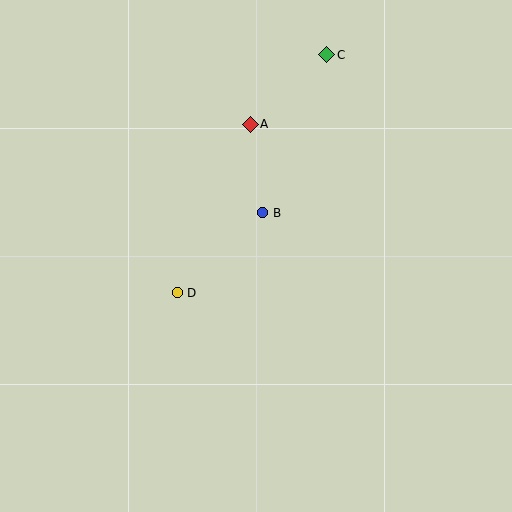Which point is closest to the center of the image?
Point B at (263, 213) is closest to the center.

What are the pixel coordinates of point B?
Point B is at (263, 213).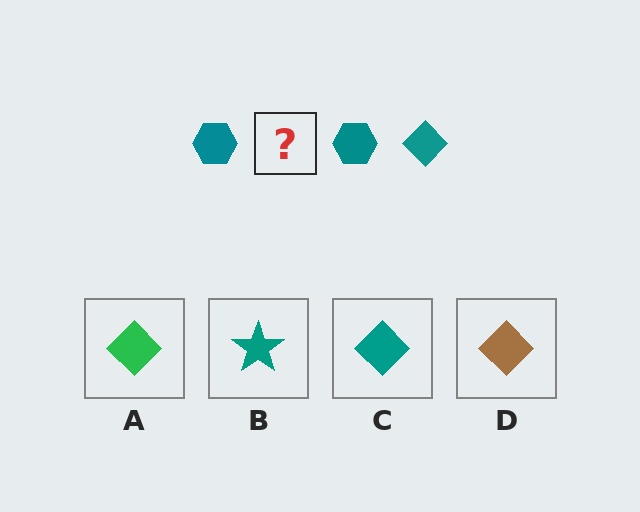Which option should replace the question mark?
Option C.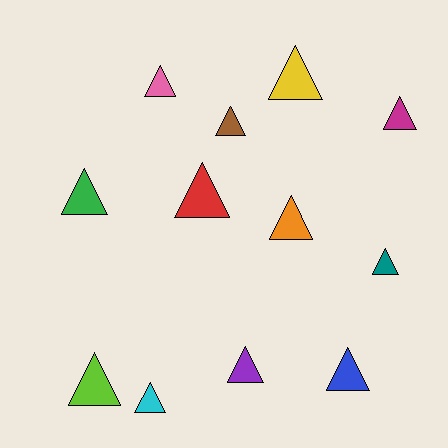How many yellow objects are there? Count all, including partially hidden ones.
There is 1 yellow object.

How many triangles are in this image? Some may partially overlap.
There are 12 triangles.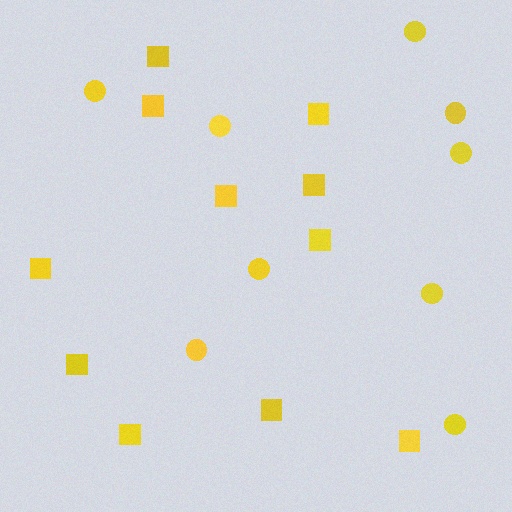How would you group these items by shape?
There are 2 groups: one group of circles (9) and one group of squares (11).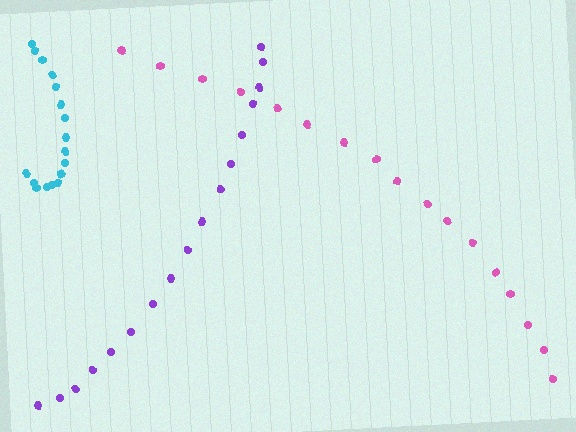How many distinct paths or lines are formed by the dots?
There are 3 distinct paths.